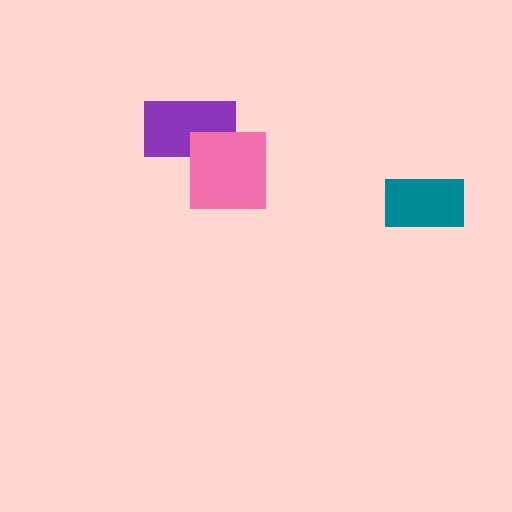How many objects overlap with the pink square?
1 object overlaps with the pink square.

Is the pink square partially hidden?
No, no other shape covers it.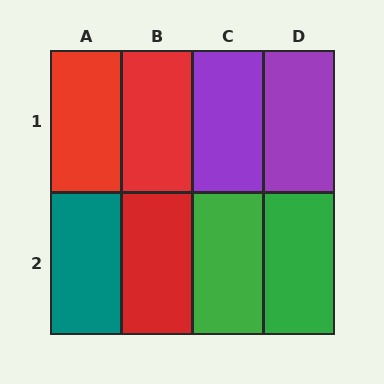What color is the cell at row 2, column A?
Teal.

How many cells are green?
2 cells are green.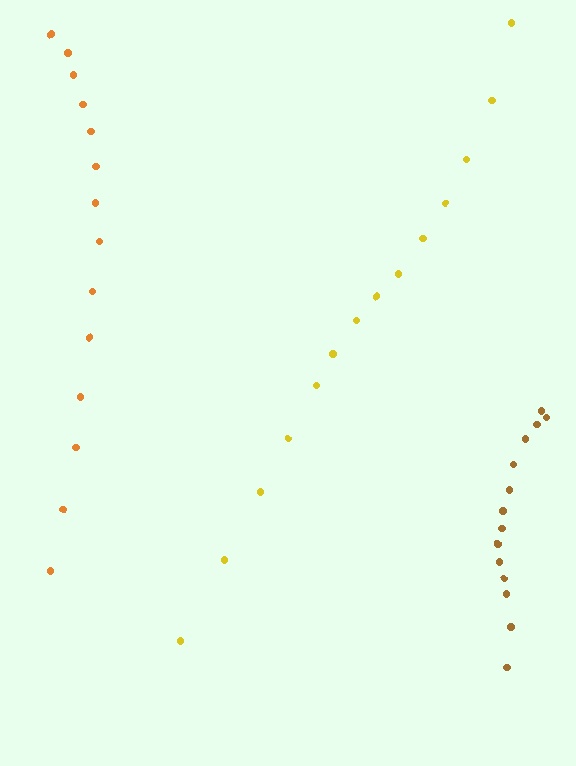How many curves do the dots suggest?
There are 3 distinct paths.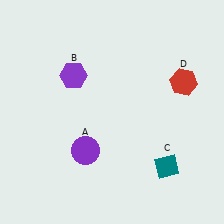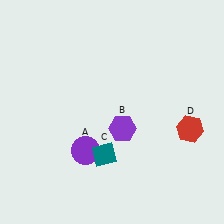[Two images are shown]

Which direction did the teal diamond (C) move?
The teal diamond (C) moved left.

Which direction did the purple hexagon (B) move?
The purple hexagon (B) moved down.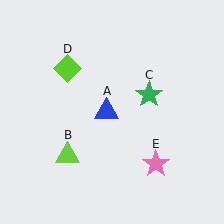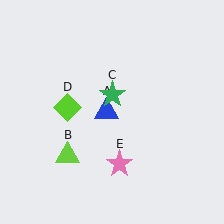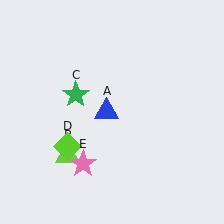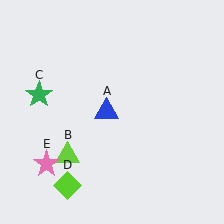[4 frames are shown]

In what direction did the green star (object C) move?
The green star (object C) moved left.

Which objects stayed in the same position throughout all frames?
Blue triangle (object A) and lime triangle (object B) remained stationary.